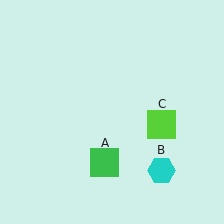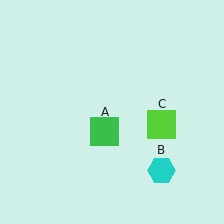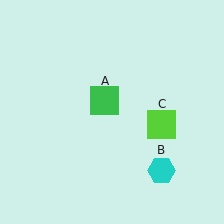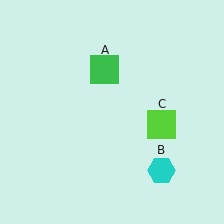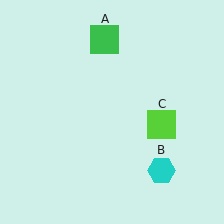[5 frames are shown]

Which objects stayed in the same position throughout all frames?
Cyan hexagon (object B) and lime square (object C) remained stationary.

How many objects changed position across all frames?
1 object changed position: green square (object A).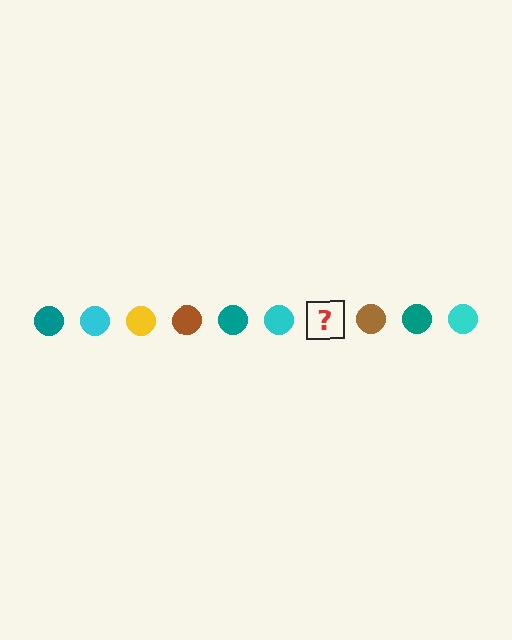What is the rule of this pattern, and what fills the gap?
The rule is that the pattern cycles through teal, cyan, yellow, brown circles. The gap should be filled with a yellow circle.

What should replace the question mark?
The question mark should be replaced with a yellow circle.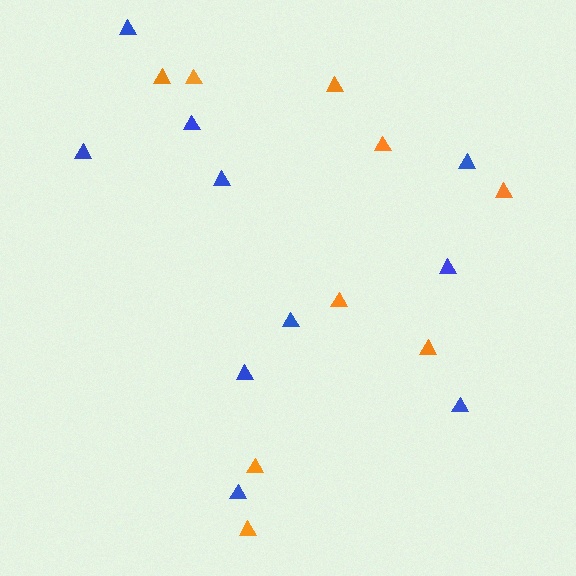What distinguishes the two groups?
There are 2 groups: one group of blue triangles (10) and one group of orange triangles (9).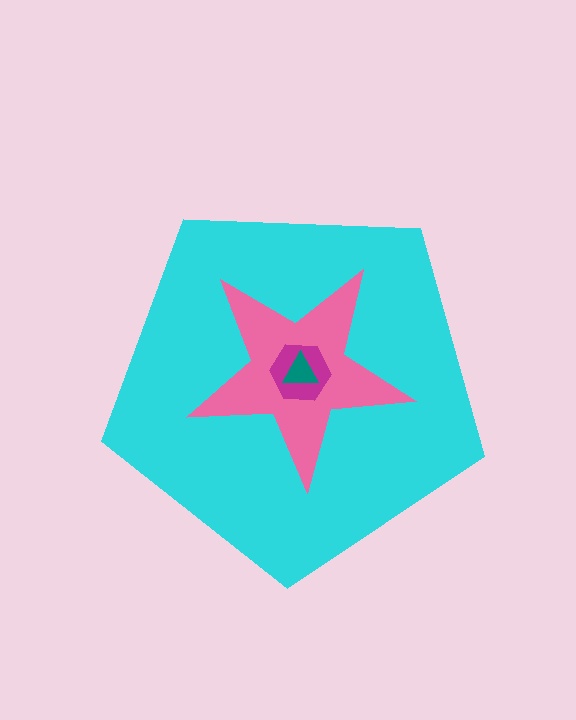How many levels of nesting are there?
4.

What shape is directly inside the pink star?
The magenta hexagon.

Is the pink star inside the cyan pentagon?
Yes.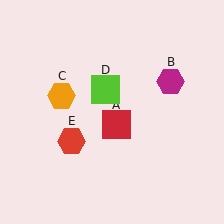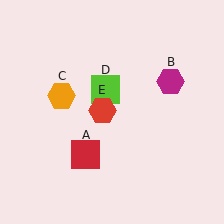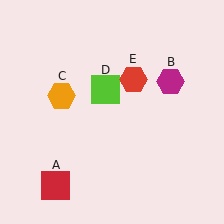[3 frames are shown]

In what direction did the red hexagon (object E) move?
The red hexagon (object E) moved up and to the right.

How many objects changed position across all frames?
2 objects changed position: red square (object A), red hexagon (object E).